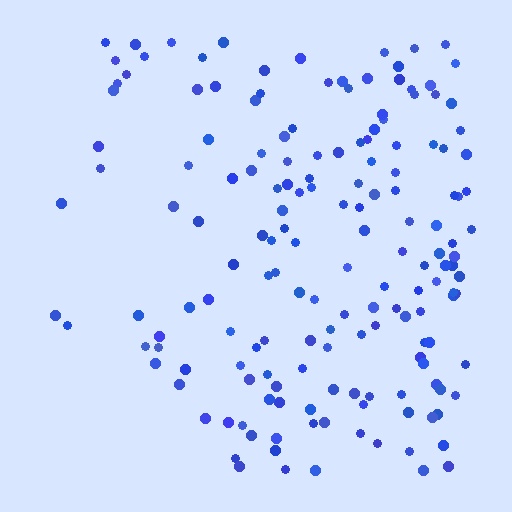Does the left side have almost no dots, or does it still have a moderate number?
Still a moderate number, just noticeably fewer than the right.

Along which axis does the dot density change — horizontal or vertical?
Horizontal.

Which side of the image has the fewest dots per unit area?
The left.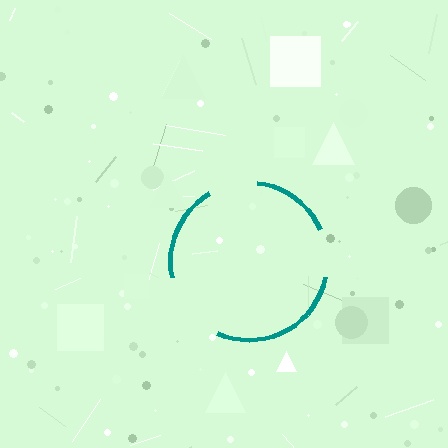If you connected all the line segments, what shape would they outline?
They would outline a circle.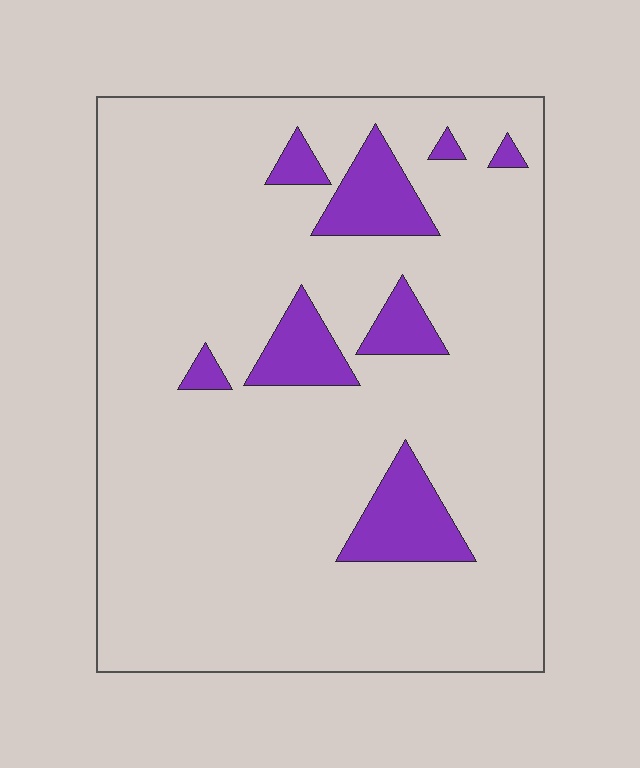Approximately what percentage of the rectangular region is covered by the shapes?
Approximately 10%.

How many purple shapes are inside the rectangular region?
8.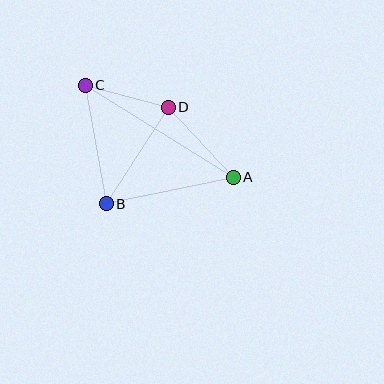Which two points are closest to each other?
Points C and D are closest to each other.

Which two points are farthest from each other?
Points A and C are farthest from each other.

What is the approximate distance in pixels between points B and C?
The distance between B and C is approximately 120 pixels.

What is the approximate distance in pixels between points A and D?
The distance between A and D is approximately 96 pixels.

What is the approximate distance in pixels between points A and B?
The distance between A and B is approximately 130 pixels.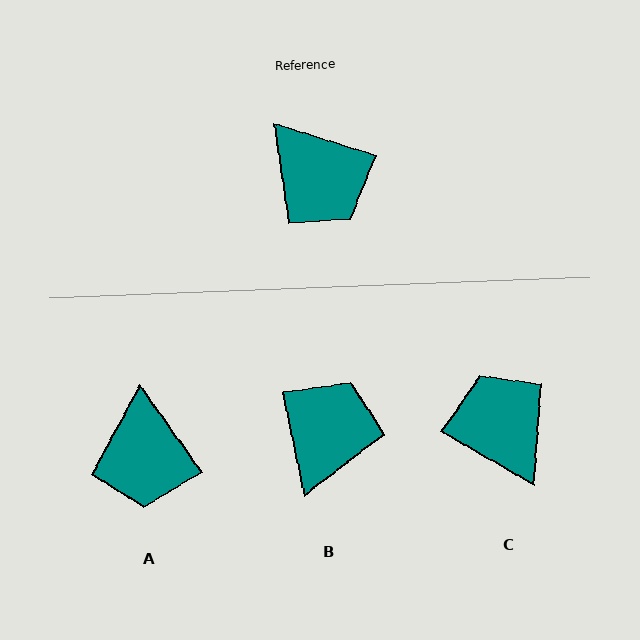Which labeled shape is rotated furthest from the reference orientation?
C, about 167 degrees away.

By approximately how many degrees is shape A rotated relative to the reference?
Approximately 37 degrees clockwise.